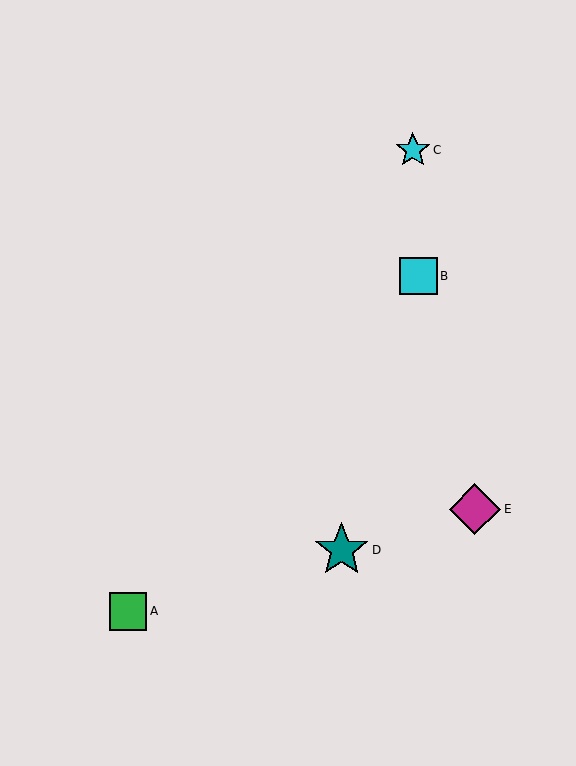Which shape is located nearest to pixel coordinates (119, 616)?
The green square (labeled A) at (128, 611) is nearest to that location.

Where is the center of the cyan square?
The center of the cyan square is at (419, 276).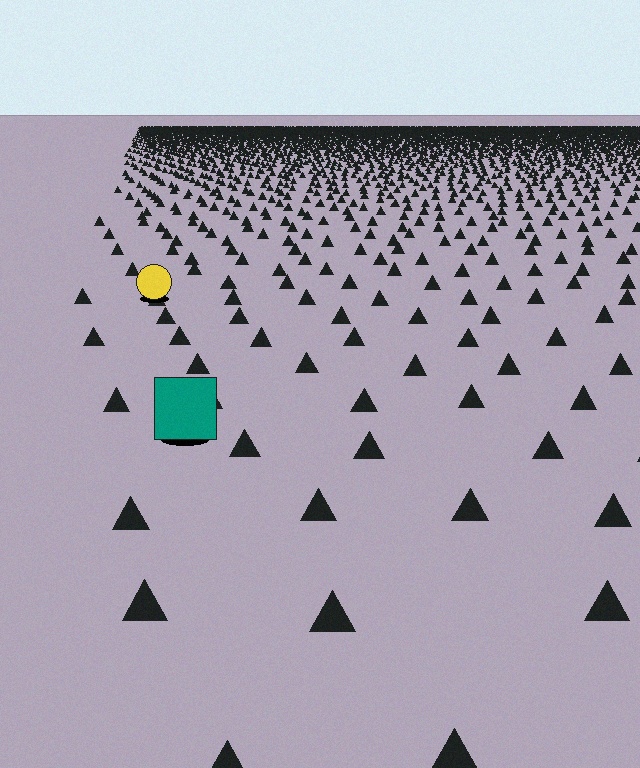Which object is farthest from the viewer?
The yellow circle is farthest from the viewer. It appears smaller and the ground texture around it is denser.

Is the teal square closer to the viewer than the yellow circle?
Yes. The teal square is closer — you can tell from the texture gradient: the ground texture is coarser near it.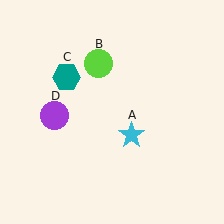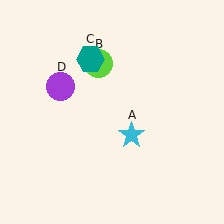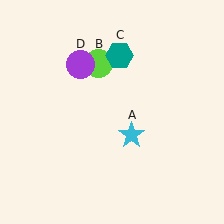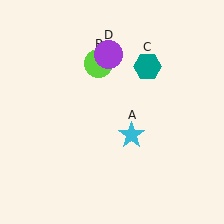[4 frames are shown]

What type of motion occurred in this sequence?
The teal hexagon (object C), purple circle (object D) rotated clockwise around the center of the scene.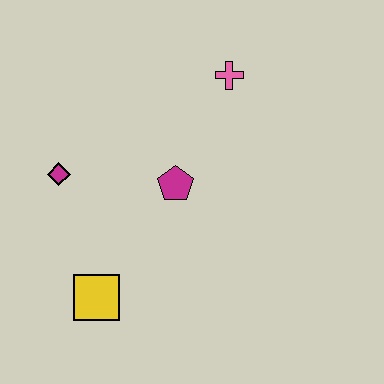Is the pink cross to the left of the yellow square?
No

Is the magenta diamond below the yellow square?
No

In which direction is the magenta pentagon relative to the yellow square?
The magenta pentagon is above the yellow square.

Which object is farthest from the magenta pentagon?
The yellow square is farthest from the magenta pentagon.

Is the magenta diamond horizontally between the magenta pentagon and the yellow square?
No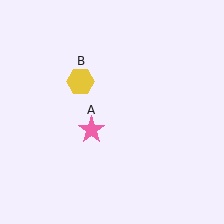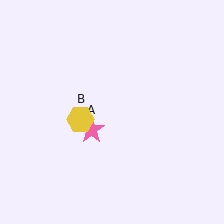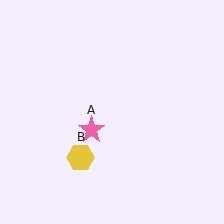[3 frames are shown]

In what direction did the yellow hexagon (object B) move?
The yellow hexagon (object B) moved down.